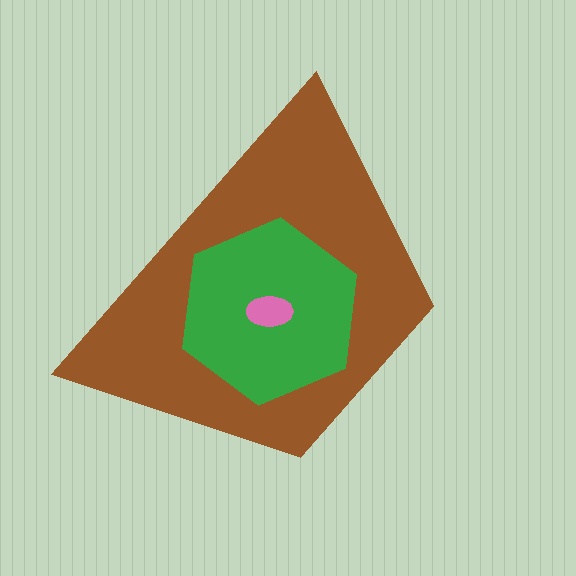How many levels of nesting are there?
3.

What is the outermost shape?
The brown trapezoid.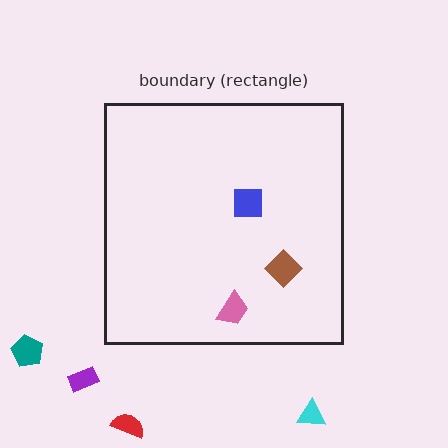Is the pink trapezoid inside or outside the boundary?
Inside.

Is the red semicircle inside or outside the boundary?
Outside.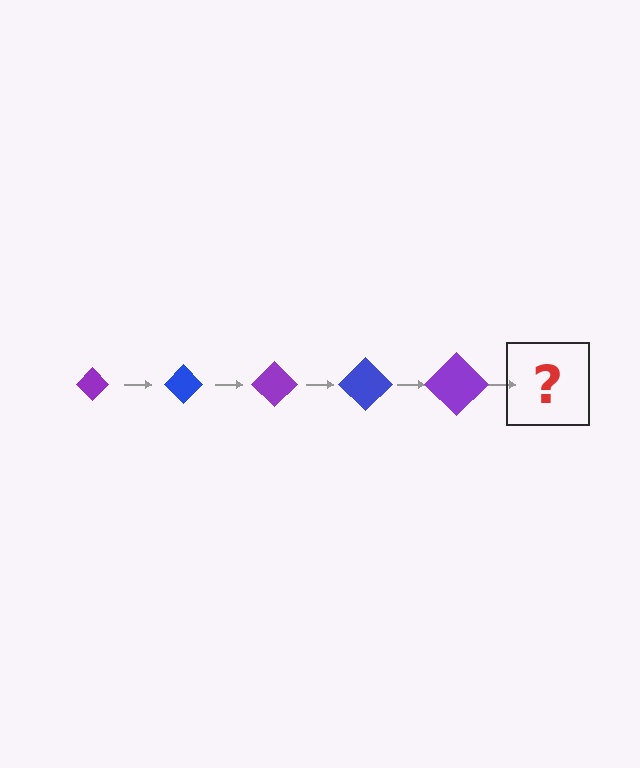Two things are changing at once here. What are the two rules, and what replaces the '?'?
The two rules are that the diamond grows larger each step and the color cycles through purple and blue. The '?' should be a blue diamond, larger than the previous one.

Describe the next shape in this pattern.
It should be a blue diamond, larger than the previous one.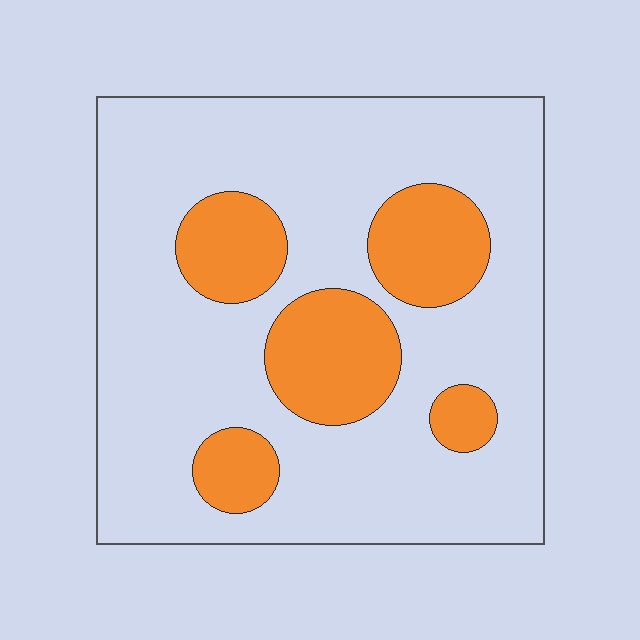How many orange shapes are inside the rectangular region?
5.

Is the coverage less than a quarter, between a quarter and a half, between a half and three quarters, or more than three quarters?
Less than a quarter.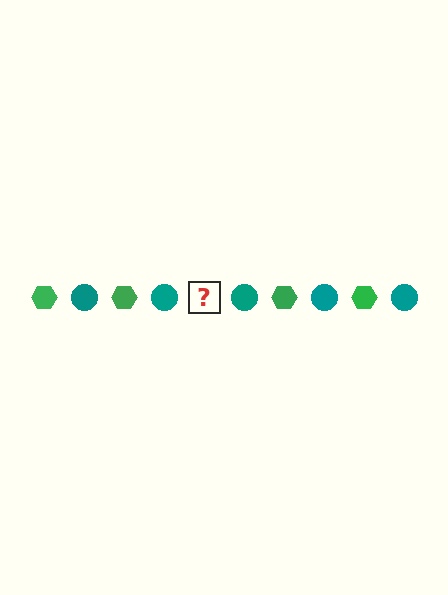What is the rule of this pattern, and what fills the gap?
The rule is that the pattern alternates between green hexagon and teal circle. The gap should be filled with a green hexagon.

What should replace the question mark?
The question mark should be replaced with a green hexagon.